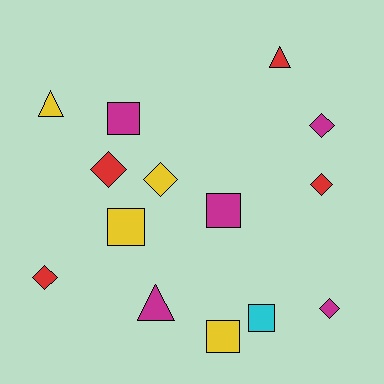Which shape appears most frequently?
Diamond, with 6 objects.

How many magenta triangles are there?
There is 1 magenta triangle.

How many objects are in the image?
There are 14 objects.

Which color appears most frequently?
Magenta, with 5 objects.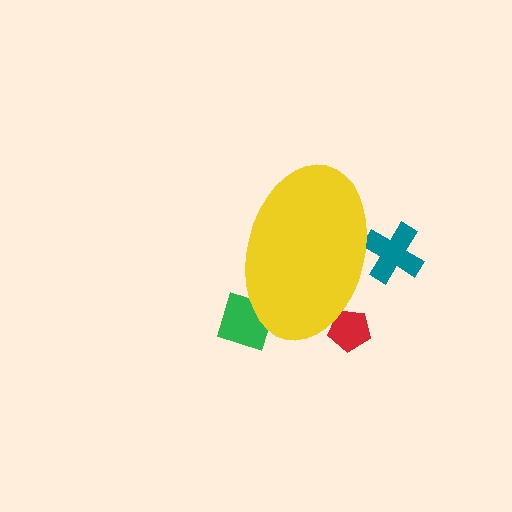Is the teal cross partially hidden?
Yes, the teal cross is partially hidden behind the yellow ellipse.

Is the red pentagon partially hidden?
Yes, the red pentagon is partially hidden behind the yellow ellipse.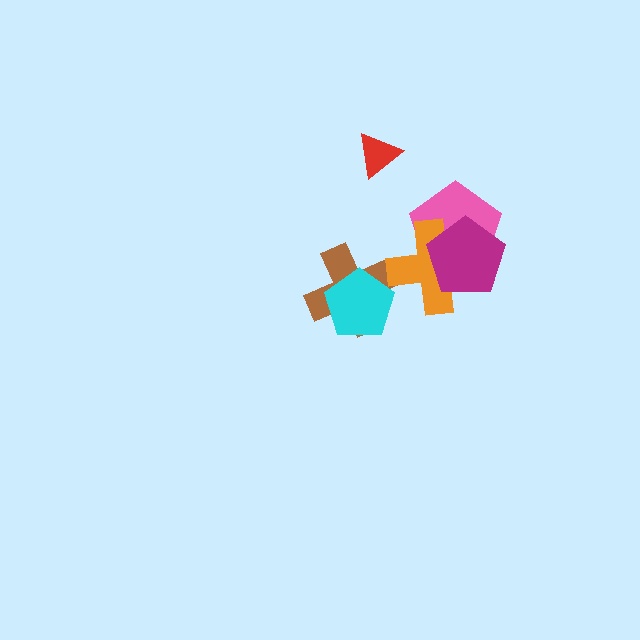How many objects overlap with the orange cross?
2 objects overlap with the orange cross.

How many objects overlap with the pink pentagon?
2 objects overlap with the pink pentagon.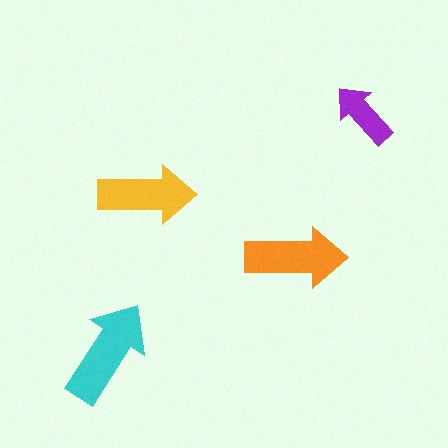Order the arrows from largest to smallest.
the cyan one, the orange one, the yellow one, the purple one.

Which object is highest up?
The purple arrow is topmost.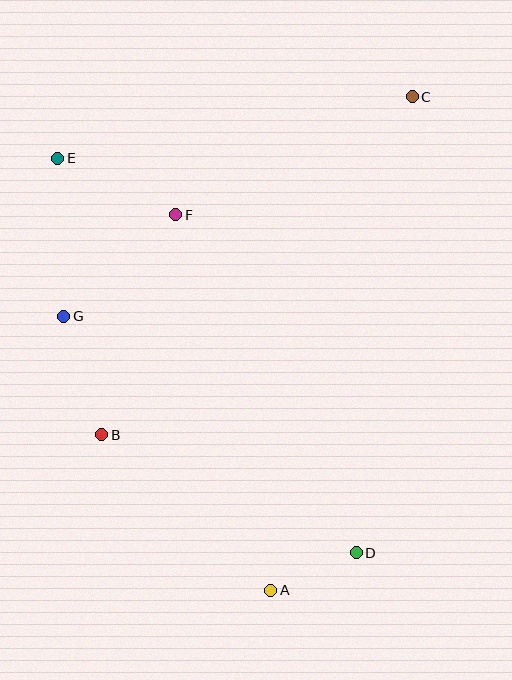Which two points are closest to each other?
Points A and D are closest to each other.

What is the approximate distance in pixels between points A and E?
The distance between A and E is approximately 481 pixels.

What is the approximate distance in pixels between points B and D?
The distance between B and D is approximately 280 pixels.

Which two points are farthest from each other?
Points A and C are farthest from each other.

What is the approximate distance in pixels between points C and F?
The distance between C and F is approximately 264 pixels.